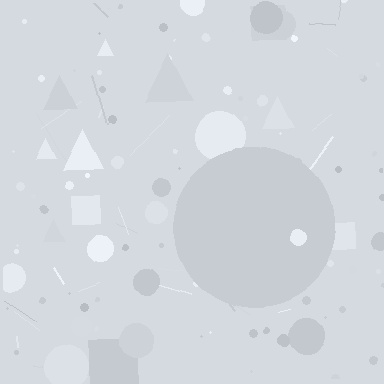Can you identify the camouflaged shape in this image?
The camouflaged shape is a circle.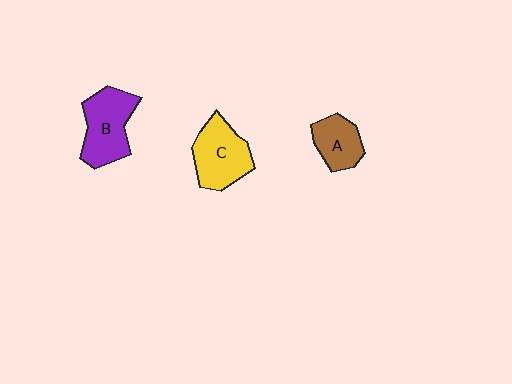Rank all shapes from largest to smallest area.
From largest to smallest: B (purple), C (yellow), A (brown).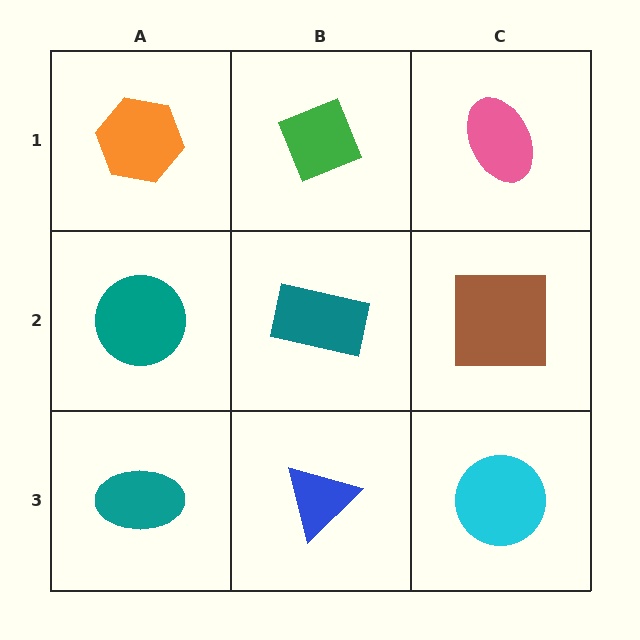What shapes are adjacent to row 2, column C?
A pink ellipse (row 1, column C), a cyan circle (row 3, column C), a teal rectangle (row 2, column B).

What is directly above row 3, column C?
A brown square.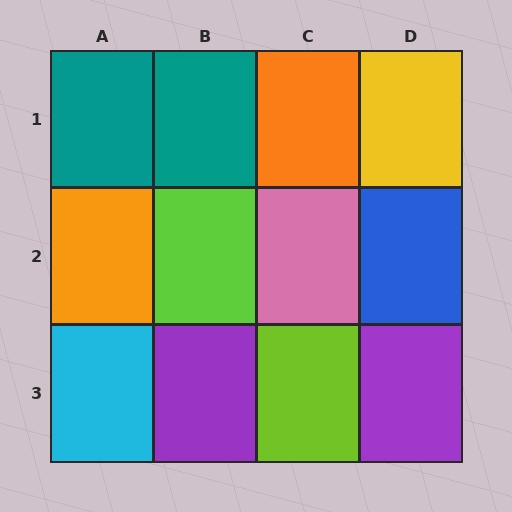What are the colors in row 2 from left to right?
Orange, lime, pink, blue.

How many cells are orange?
2 cells are orange.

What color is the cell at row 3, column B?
Purple.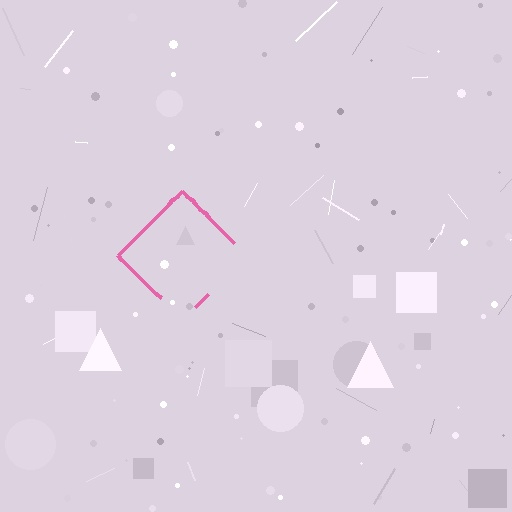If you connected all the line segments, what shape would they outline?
They would outline a diamond.